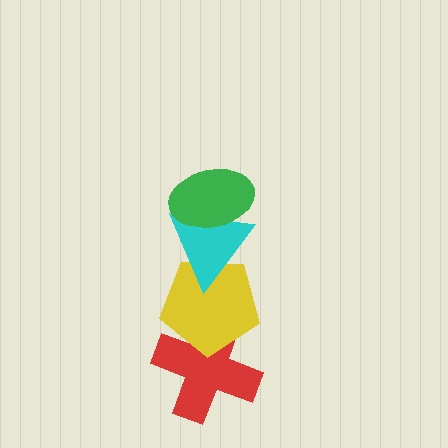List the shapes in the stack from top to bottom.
From top to bottom: the green ellipse, the cyan triangle, the yellow pentagon, the red cross.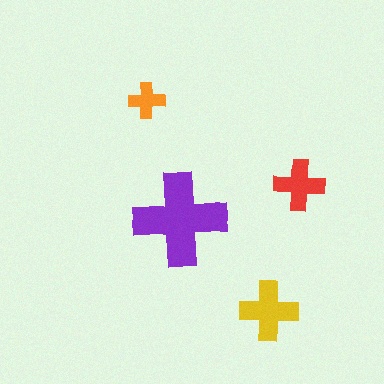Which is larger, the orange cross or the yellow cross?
The yellow one.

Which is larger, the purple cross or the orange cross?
The purple one.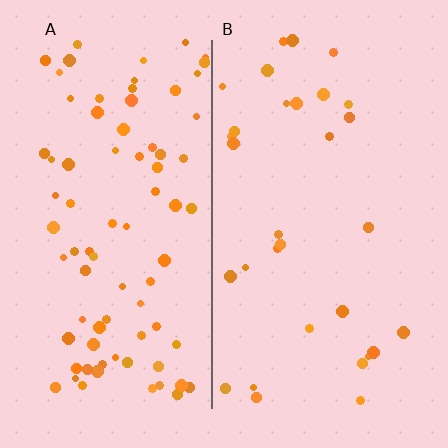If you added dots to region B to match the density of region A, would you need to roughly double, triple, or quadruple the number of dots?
Approximately triple.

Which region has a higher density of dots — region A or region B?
A (the left).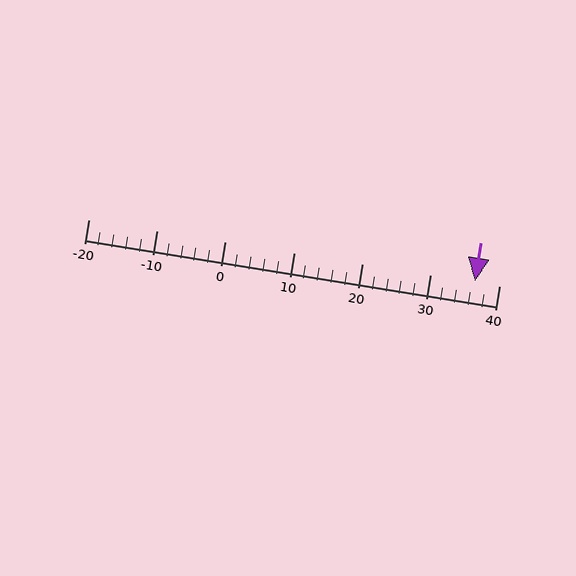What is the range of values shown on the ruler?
The ruler shows values from -20 to 40.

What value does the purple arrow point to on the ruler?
The purple arrow points to approximately 36.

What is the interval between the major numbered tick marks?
The major tick marks are spaced 10 units apart.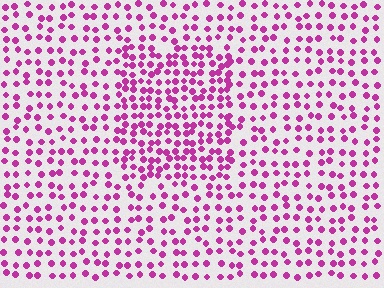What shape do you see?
I see a rectangle.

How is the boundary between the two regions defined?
The boundary is defined by a change in element density (approximately 1.7x ratio). All elements are the same color, size, and shape.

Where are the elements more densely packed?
The elements are more densely packed inside the rectangle boundary.